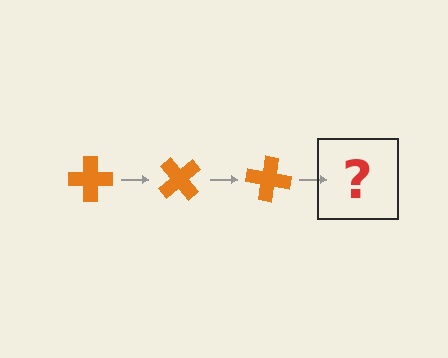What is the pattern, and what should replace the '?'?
The pattern is that the cross rotates 50 degrees each step. The '?' should be an orange cross rotated 150 degrees.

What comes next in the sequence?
The next element should be an orange cross rotated 150 degrees.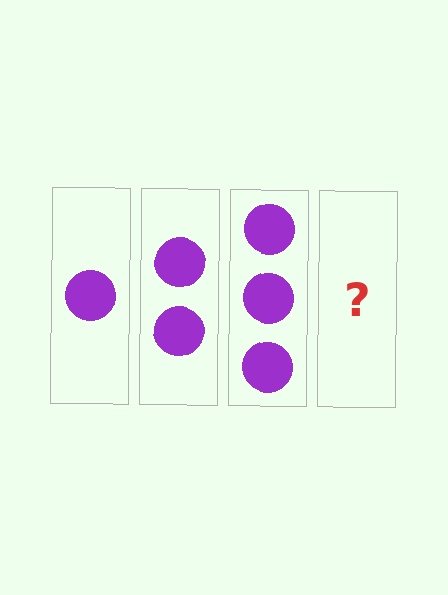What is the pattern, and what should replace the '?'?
The pattern is that each step adds one more circle. The '?' should be 4 circles.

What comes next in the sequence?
The next element should be 4 circles.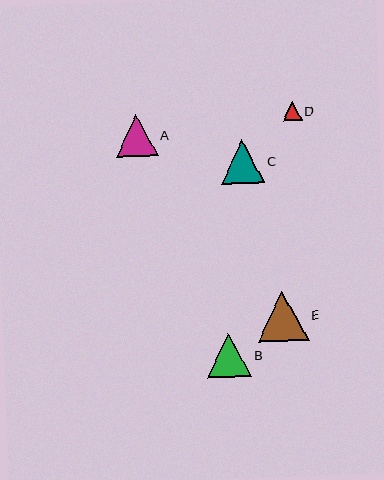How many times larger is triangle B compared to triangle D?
Triangle B is approximately 2.4 times the size of triangle D.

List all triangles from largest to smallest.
From largest to smallest: E, B, C, A, D.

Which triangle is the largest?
Triangle E is the largest with a size of approximately 50 pixels.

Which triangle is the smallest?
Triangle D is the smallest with a size of approximately 19 pixels.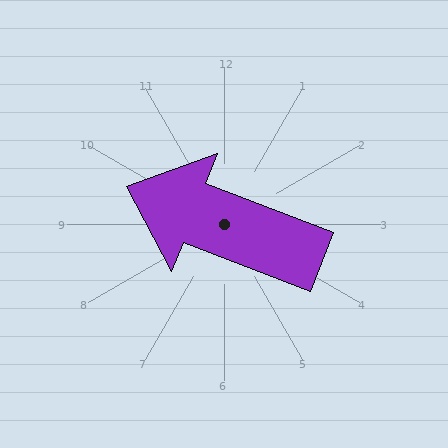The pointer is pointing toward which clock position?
Roughly 10 o'clock.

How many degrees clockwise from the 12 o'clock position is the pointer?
Approximately 291 degrees.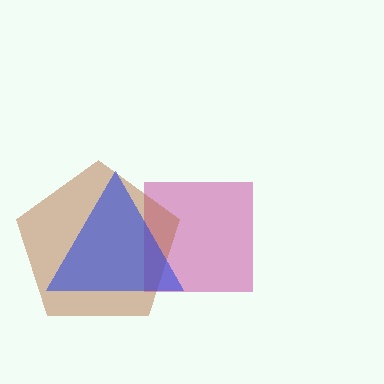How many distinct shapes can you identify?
There are 3 distinct shapes: a magenta square, a brown pentagon, a blue triangle.